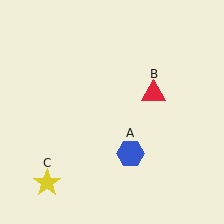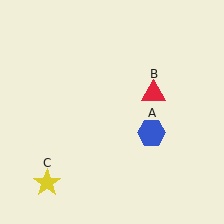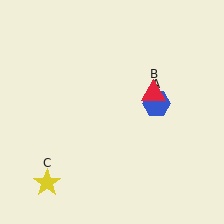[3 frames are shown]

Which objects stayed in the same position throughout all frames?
Red triangle (object B) and yellow star (object C) remained stationary.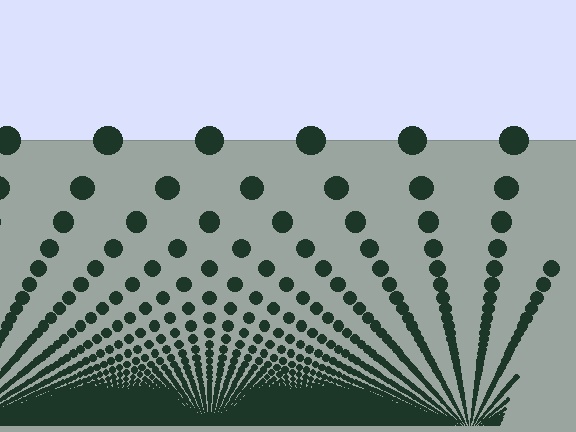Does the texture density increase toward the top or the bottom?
Density increases toward the bottom.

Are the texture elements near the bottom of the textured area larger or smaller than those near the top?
Smaller. The gradient is inverted — elements near the bottom are smaller and denser.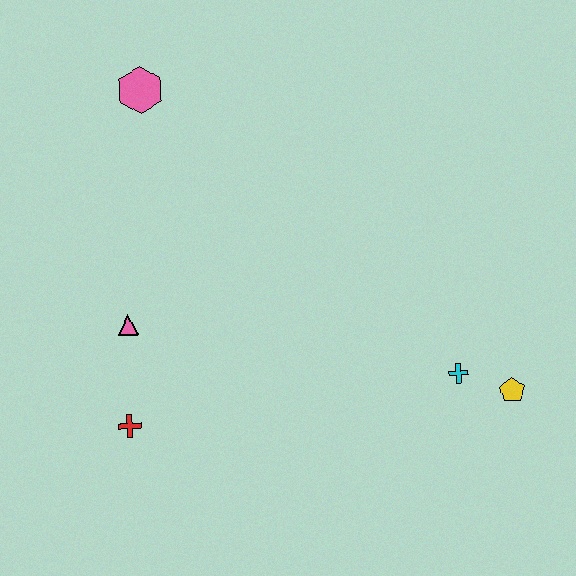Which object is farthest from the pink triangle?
The yellow pentagon is farthest from the pink triangle.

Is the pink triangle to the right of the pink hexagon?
No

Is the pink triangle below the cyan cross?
No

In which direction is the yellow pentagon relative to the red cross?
The yellow pentagon is to the right of the red cross.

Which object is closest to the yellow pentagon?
The cyan cross is closest to the yellow pentagon.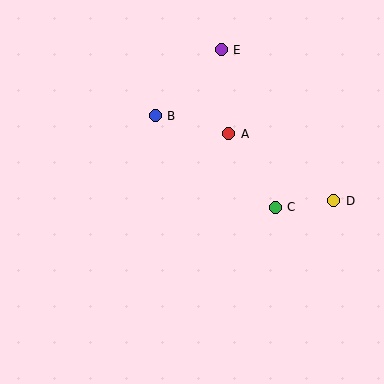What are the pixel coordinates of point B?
Point B is at (155, 116).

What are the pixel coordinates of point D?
Point D is at (334, 201).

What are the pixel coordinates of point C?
Point C is at (275, 207).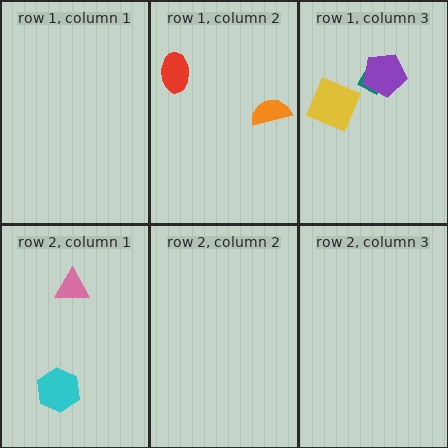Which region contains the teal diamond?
The row 1, column 3 region.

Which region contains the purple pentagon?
The row 1, column 3 region.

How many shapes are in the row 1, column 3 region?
3.